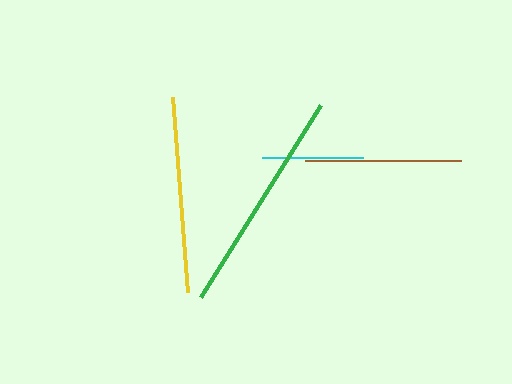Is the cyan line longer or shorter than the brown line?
The brown line is longer than the cyan line.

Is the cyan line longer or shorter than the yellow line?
The yellow line is longer than the cyan line.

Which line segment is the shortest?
The cyan line is the shortest at approximately 101 pixels.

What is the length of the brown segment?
The brown segment is approximately 155 pixels long.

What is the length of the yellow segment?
The yellow segment is approximately 196 pixels long.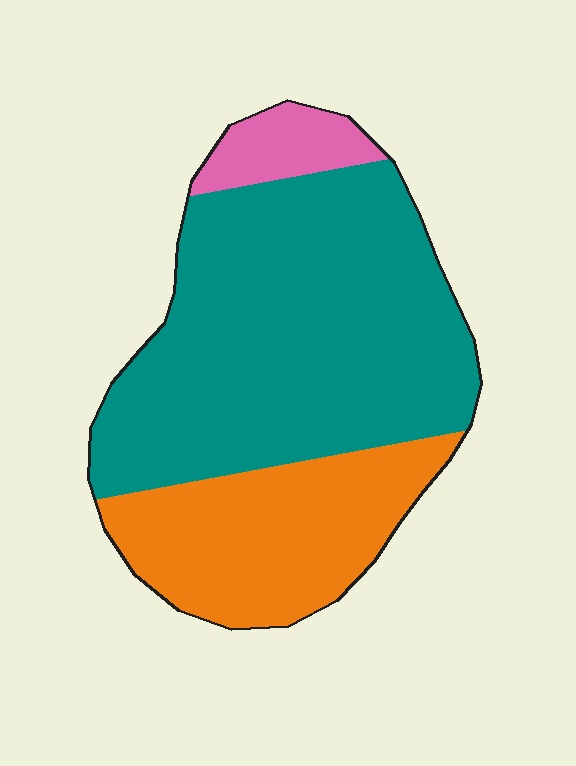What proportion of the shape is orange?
Orange covers 29% of the shape.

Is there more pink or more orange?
Orange.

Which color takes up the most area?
Teal, at roughly 65%.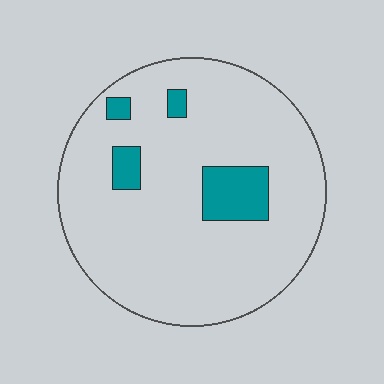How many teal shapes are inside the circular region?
4.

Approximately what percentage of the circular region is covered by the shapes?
Approximately 10%.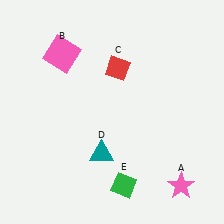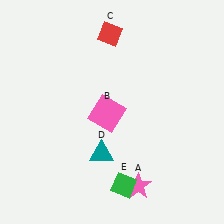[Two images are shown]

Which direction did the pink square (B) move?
The pink square (B) moved down.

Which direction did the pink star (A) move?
The pink star (A) moved left.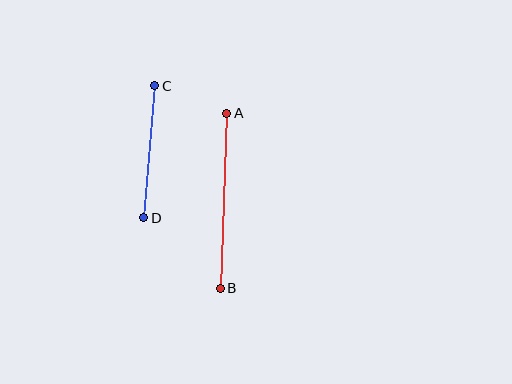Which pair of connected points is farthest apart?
Points A and B are farthest apart.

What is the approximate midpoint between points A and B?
The midpoint is at approximately (224, 201) pixels.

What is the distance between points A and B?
The distance is approximately 175 pixels.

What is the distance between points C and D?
The distance is approximately 132 pixels.